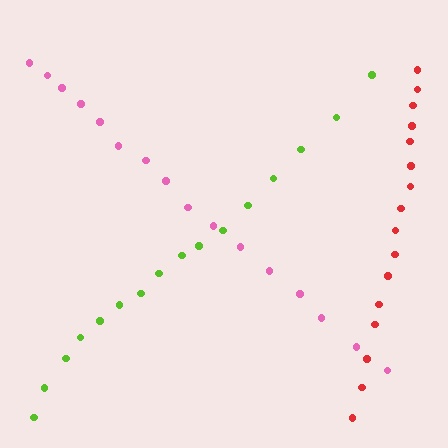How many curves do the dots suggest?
There are 3 distinct paths.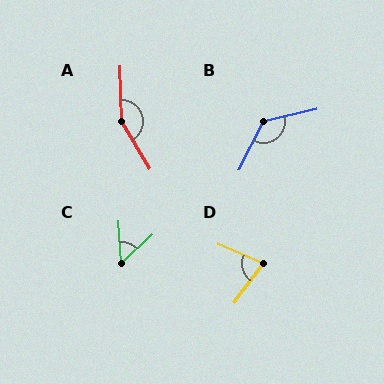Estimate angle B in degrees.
Approximately 130 degrees.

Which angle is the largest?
A, at approximately 150 degrees.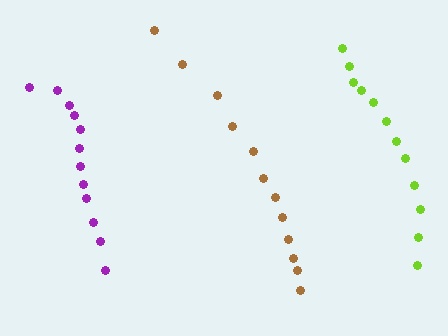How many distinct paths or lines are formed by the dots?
There are 3 distinct paths.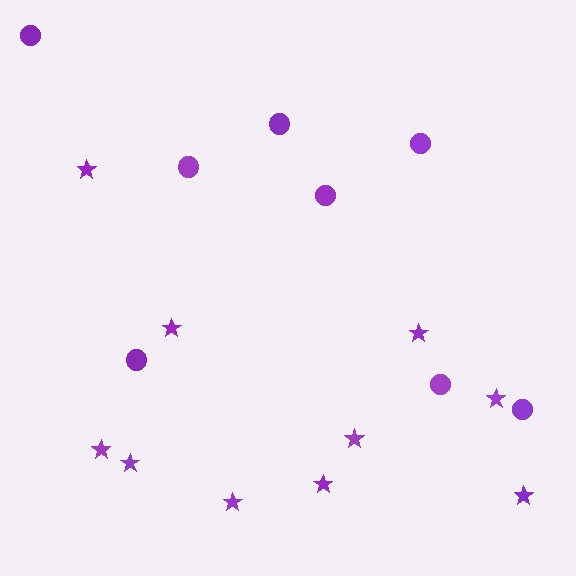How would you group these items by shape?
There are 2 groups: one group of stars (10) and one group of circles (8).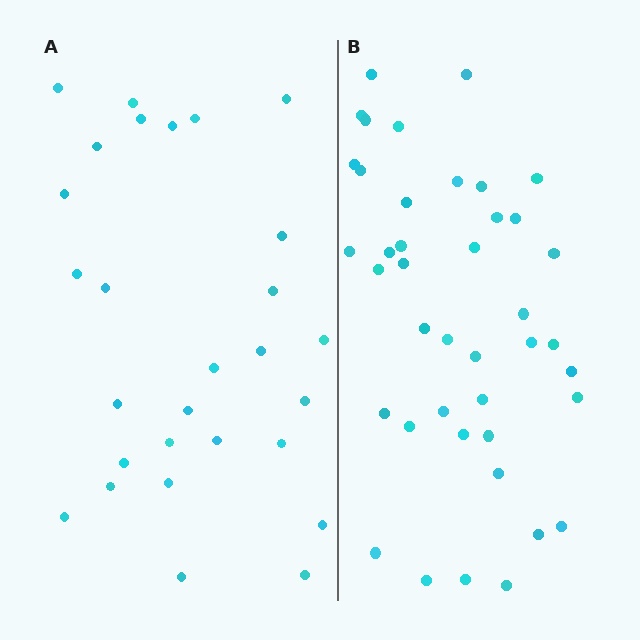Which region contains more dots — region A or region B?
Region B (the right region) has more dots.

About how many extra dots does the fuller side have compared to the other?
Region B has approximately 15 more dots than region A.